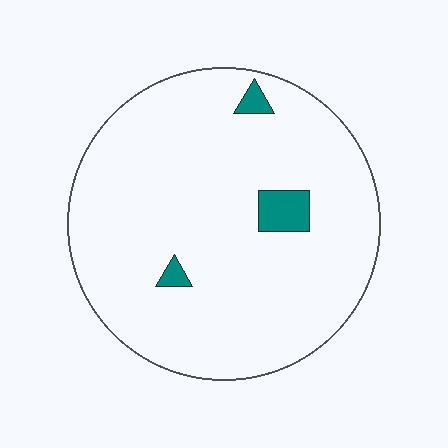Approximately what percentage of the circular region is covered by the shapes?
Approximately 5%.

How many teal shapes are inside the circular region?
3.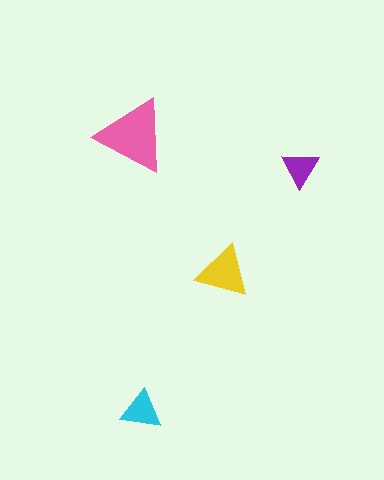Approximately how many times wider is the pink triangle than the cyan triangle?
About 2 times wider.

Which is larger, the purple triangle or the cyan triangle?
The cyan one.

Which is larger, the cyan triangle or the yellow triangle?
The yellow one.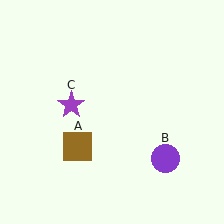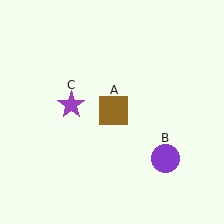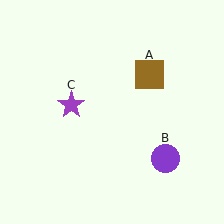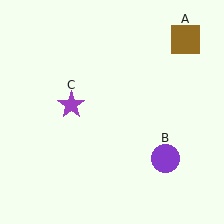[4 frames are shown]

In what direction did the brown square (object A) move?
The brown square (object A) moved up and to the right.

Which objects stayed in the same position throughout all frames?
Purple circle (object B) and purple star (object C) remained stationary.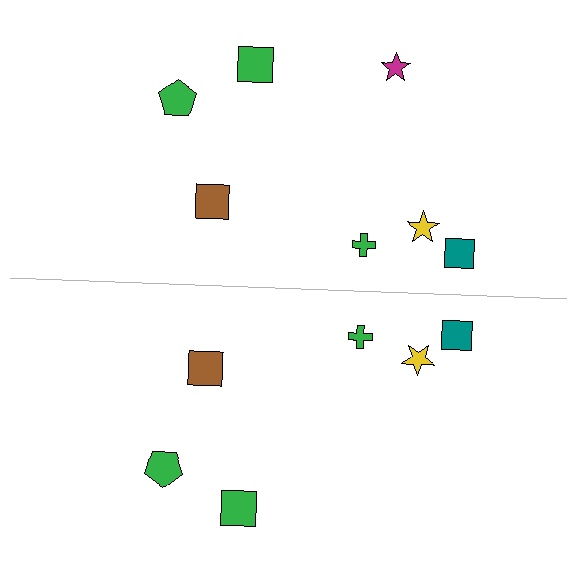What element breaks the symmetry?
A magenta star is missing from the bottom side.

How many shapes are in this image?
There are 13 shapes in this image.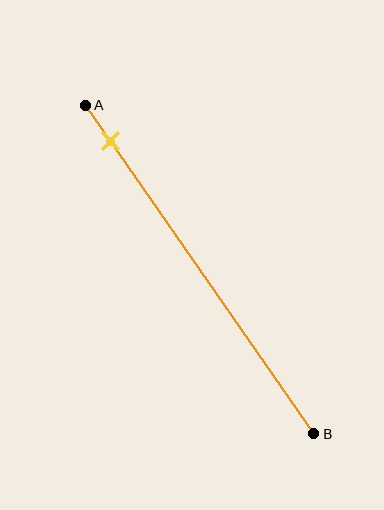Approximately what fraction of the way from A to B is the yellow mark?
The yellow mark is approximately 10% of the way from A to B.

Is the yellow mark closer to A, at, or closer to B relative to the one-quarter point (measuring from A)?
The yellow mark is closer to point A than the one-quarter point of segment AB.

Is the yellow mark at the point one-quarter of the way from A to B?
No, the mark is at about 10% from A, not at the 25% one-quarter point.